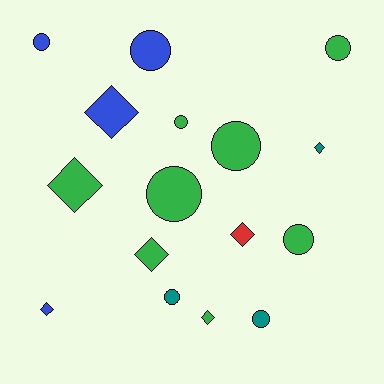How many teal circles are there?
There are 2 teal circles.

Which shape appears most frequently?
Circle, with 9 objects.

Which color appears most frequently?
Green, with 8 objects.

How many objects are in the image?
There are 16 objects.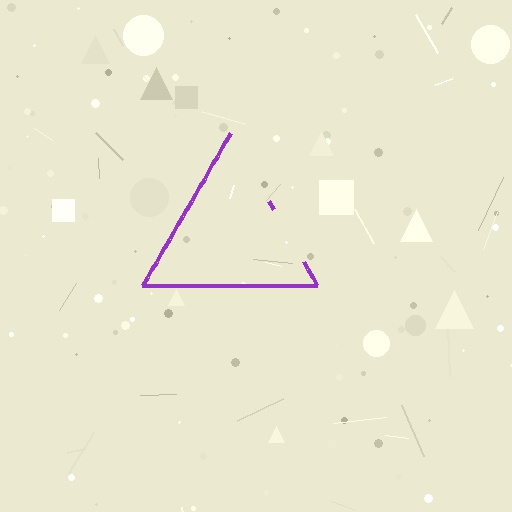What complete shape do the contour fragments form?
The contour fragments form a triangle.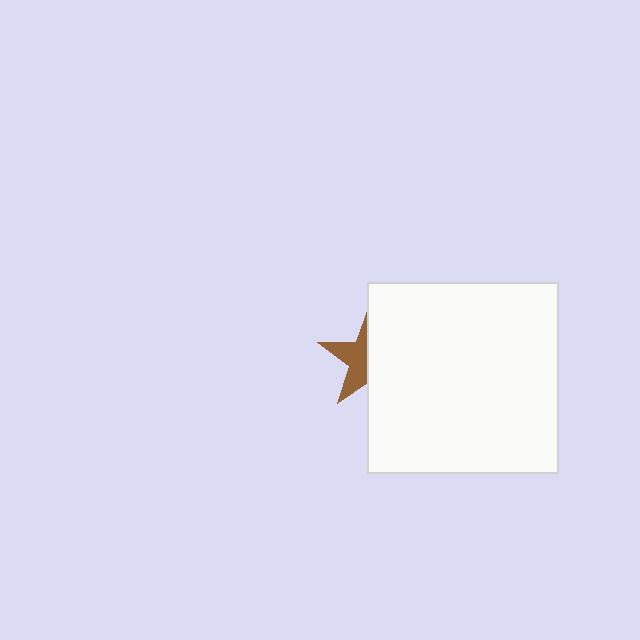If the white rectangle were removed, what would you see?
You would see the complete brown star.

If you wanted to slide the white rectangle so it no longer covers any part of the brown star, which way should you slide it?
Slide it right — that is the most direct way to separate the two shapes.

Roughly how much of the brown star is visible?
About half of it is visible (roughly 45%).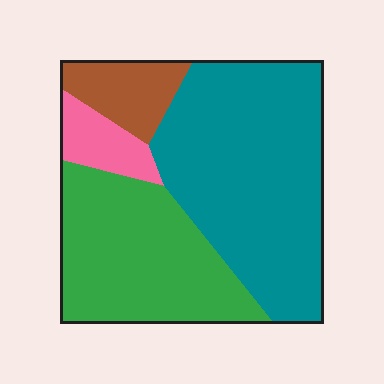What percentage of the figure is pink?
Pink takes up less than a quarter of the figure.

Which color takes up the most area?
Teal, at roughly 50%.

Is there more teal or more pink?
Teal.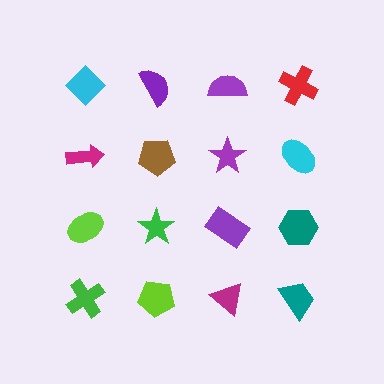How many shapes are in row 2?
4 shapes.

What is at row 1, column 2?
A purple semicircle.